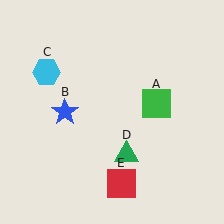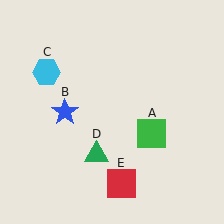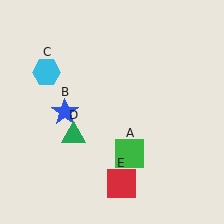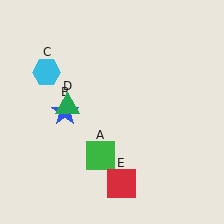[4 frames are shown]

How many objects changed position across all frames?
2 objects changed position: green square (object A), green triangle (object D).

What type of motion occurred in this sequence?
The green square (object A), green triangle (object D) rotated clockwise around the center of the scene.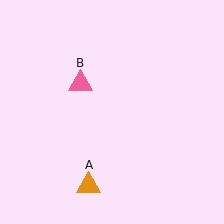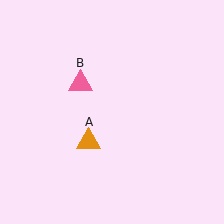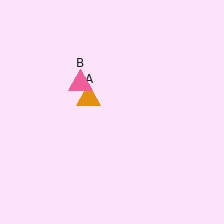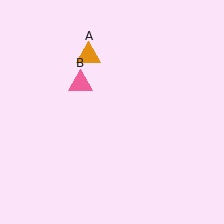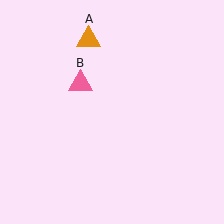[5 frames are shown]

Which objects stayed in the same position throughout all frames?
Pink triangle (object B) remained stationary.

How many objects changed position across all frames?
1 object changed position: orange triangle (object A).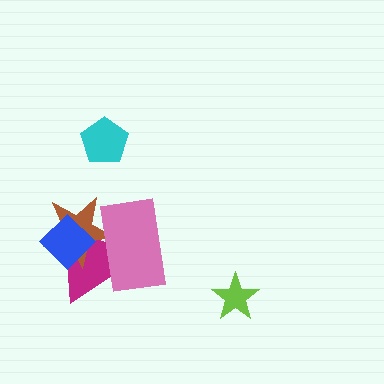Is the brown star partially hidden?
Yes, it is partially covered by another shape.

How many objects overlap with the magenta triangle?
3 objects overlap with the magenta triangle.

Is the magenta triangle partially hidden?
Yes, it is partially covered by another shape.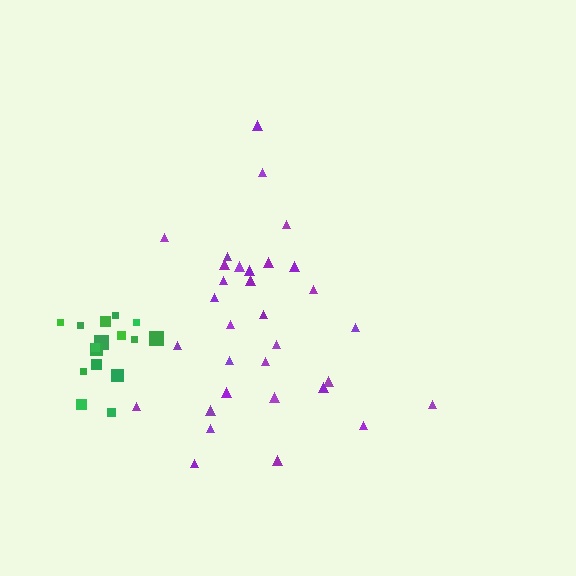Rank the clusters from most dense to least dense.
green, purple.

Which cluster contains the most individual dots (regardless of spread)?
Purple (32).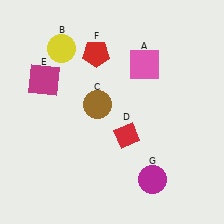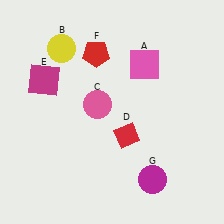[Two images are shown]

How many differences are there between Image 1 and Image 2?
There is 1 difference between the two images.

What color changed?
The circle (C) changed from brown in Image 1 to pink in Image 2.